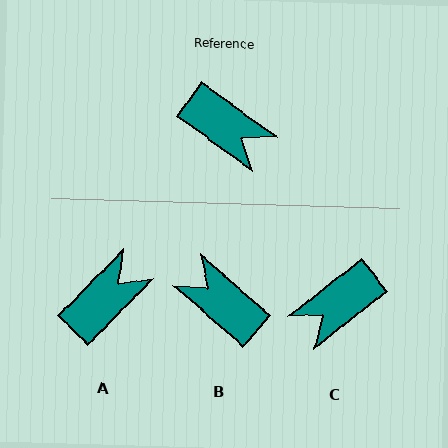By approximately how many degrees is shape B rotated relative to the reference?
Approximately 174 degrees counter-clockwise.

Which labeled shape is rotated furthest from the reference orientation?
B, about 174 degrees away.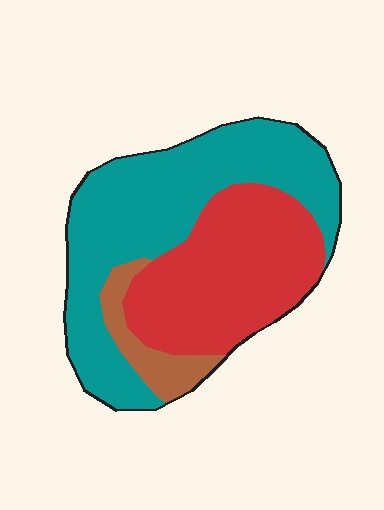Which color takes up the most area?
Teal, at roughly 50%.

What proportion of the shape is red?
Red takes up between a third and a half of the shape.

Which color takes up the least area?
Brown, at roughly 10%.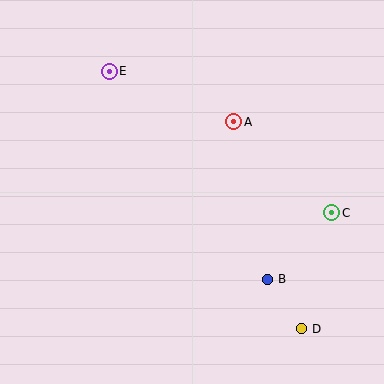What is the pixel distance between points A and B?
The distance between A and B is 161 pixels.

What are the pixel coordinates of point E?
Point E is at (109, 71).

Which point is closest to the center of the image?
Point A at (234, 122) is closest to the center.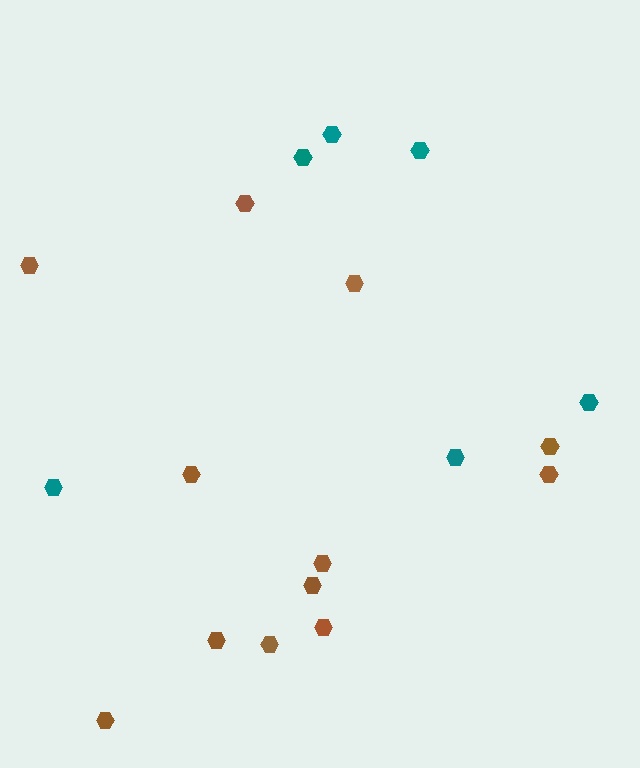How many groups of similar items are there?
There are 2 groups: one group of brown hexagons (12) and one group of teal hexagons (6).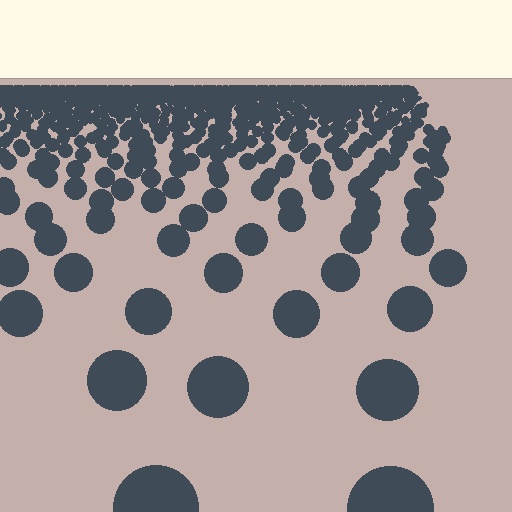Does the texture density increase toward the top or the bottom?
Density increases toward the top.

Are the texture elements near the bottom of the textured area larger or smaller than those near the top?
Larger. Near the bottom, elements are closer to the viewer and appear at a bigger on-screen size.